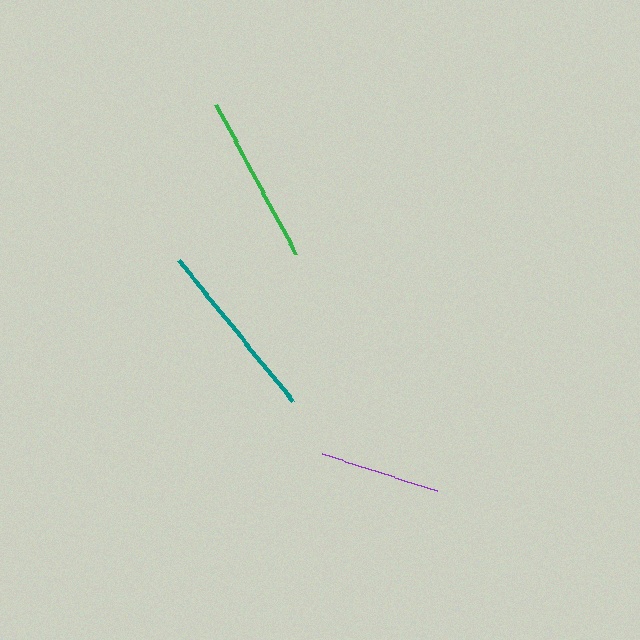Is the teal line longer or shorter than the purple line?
The teal line is longer than the purple line.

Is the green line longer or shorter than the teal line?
The teal line is longer than the green line.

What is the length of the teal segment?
The teal segment is approximately 182 pixels long.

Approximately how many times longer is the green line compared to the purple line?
The green line is approximately 1.4 times the length of the purple line.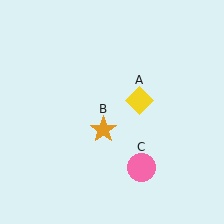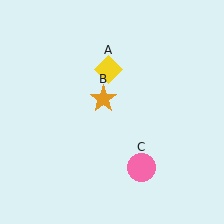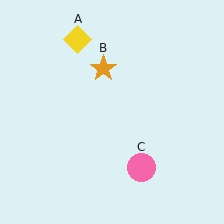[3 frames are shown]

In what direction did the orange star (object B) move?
The orange star (object B) moved up.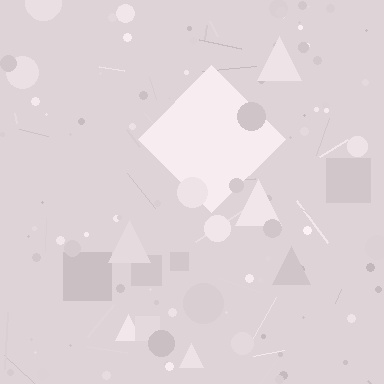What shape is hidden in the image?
A diamond is hidden in the image.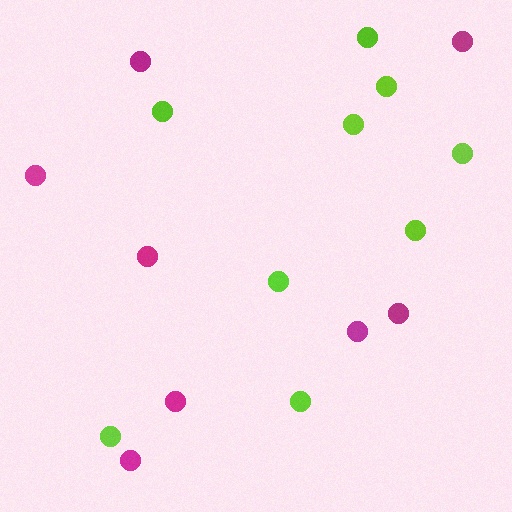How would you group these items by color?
There are 2 groups: one group of magenta circles (8) and one group of lime circles (9).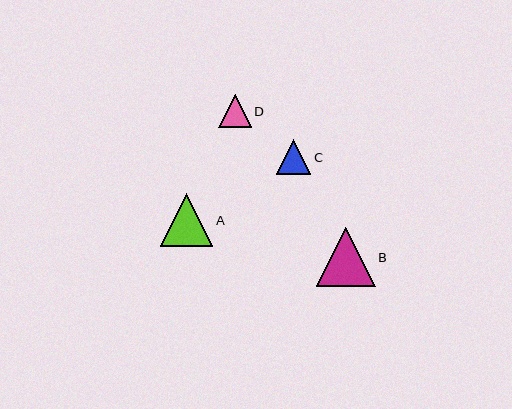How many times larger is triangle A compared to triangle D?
Triangle A is approximately 1.6 times the size of triangle D.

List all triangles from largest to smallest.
From largest to smallest: B, A, C, D.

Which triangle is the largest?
Triangle B is the largest with a size of approximately 58 pixels.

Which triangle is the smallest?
Triangle D is the smallest with a size of approximately 33 pixels.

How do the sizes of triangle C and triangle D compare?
Triangle C and triangle D are approximately the same size.